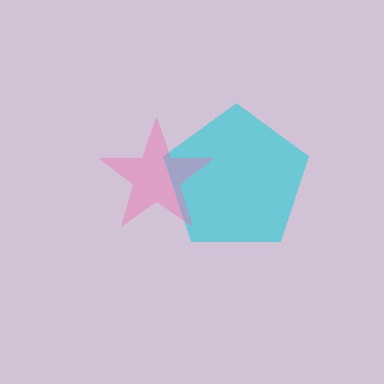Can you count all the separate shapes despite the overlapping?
Yes, there are 2 separate shapes.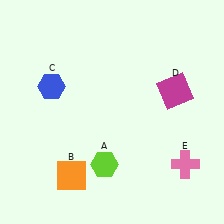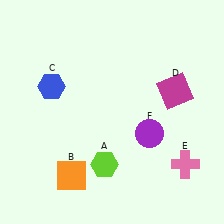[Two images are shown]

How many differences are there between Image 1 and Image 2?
There is 1 difference between the two images.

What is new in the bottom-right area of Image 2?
A purple circle (F) was added in the bottom-right area of Image 2.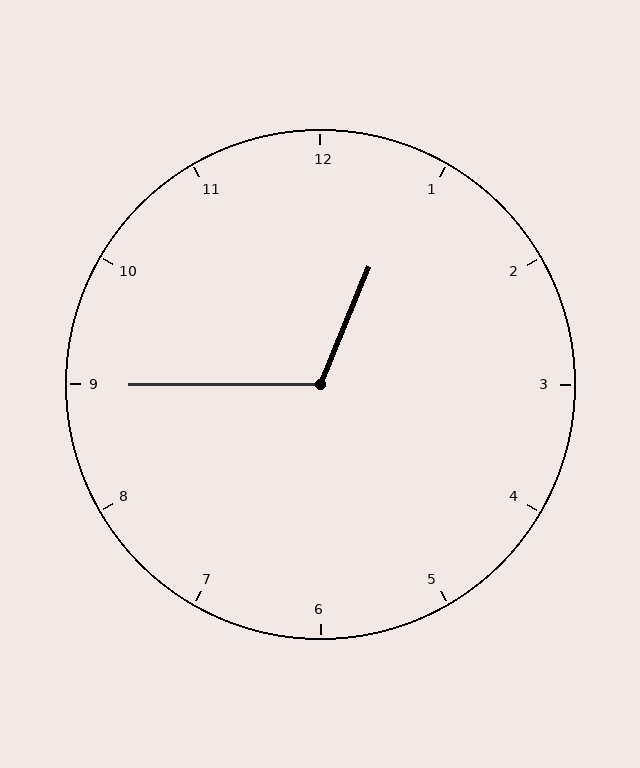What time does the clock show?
12:45.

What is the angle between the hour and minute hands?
Approximately 112 degrees.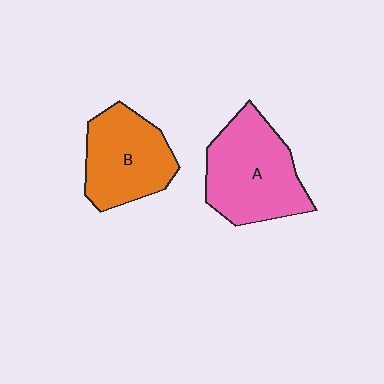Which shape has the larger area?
Shape A (pink).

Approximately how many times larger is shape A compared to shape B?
Approximately 1.2 times.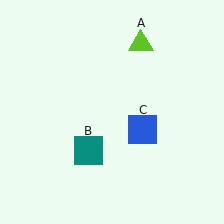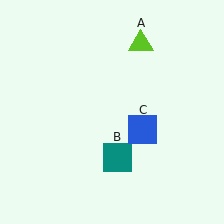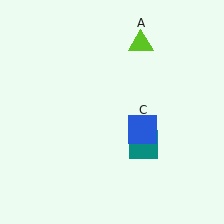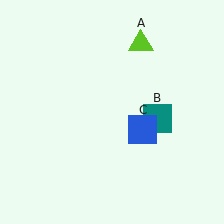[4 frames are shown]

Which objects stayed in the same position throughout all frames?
Lime triangle (object A) and blue square (object C) remained stationary.